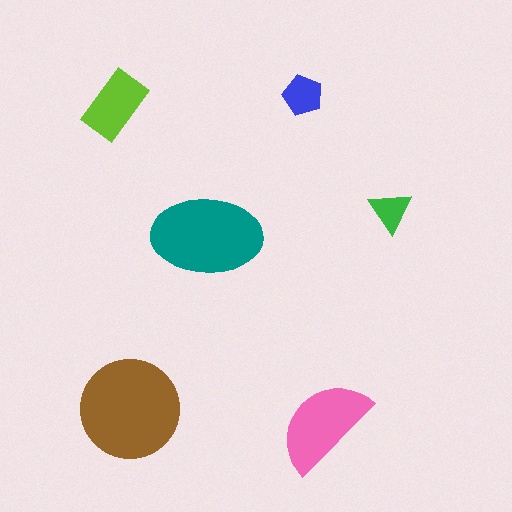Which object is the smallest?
The green triangle.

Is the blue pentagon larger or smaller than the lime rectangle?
Smaller.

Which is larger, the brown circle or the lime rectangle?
The brown circle.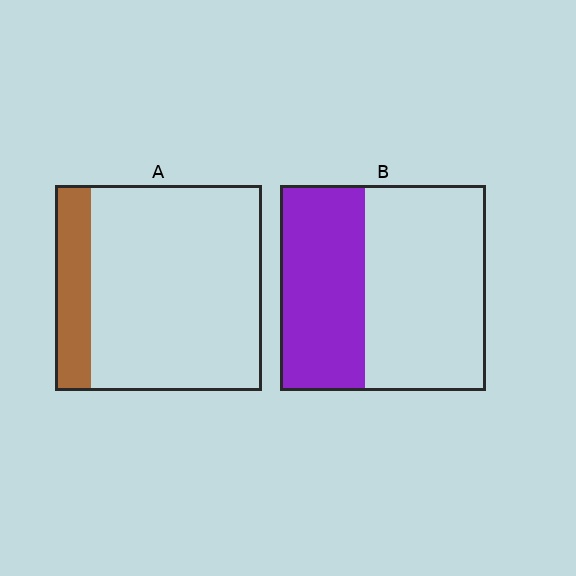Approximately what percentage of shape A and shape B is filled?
A is approximately 15% and B is approximately 40%.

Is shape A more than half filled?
No.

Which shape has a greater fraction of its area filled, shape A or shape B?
Shape B.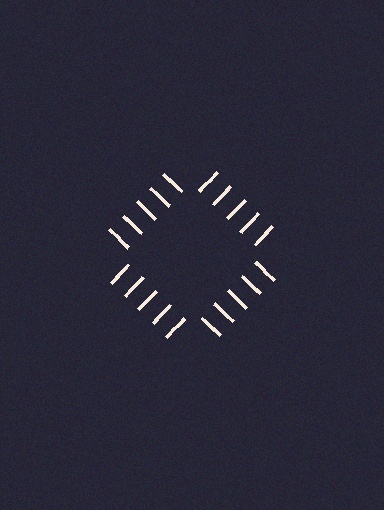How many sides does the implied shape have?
4 sides — the line-ends trace a square.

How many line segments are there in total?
20 — 5 along each of the 4 edges.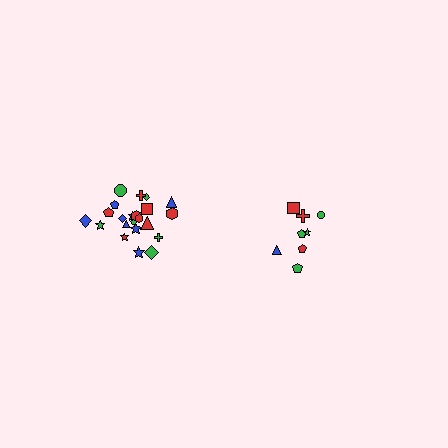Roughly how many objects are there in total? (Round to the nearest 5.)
Roughly 30 objects in total.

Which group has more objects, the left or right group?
The left group.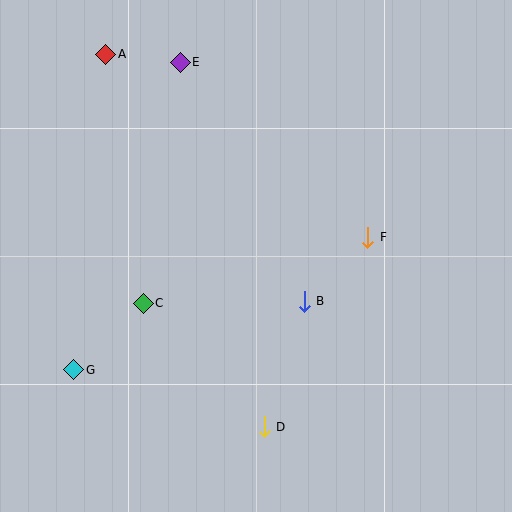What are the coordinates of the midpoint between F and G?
The midpoint between F and G is at (221, 304).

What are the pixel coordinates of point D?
Point D is at (264, 427).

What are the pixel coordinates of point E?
Point E is at (180, 62).